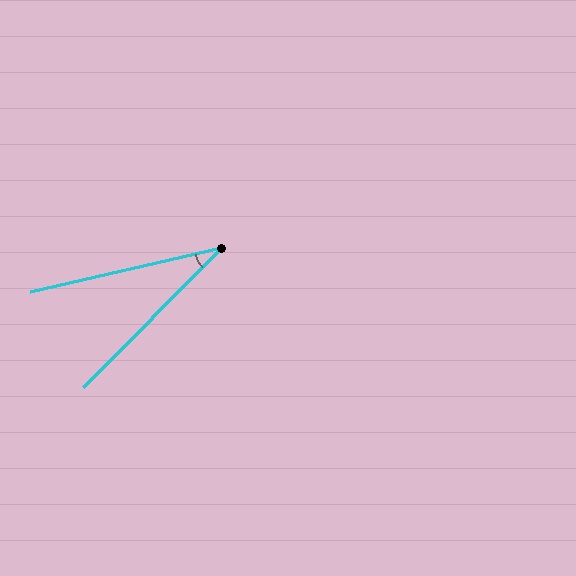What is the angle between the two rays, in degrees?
Approximately 32 degrees.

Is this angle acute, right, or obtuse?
It is acute.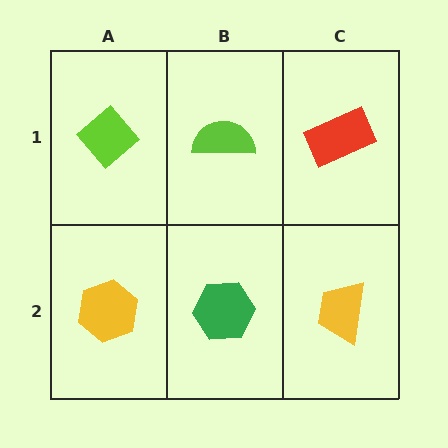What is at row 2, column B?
A green hexagon.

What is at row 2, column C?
A yellow trapezoid.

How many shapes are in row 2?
3 shapes.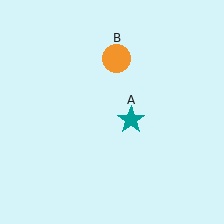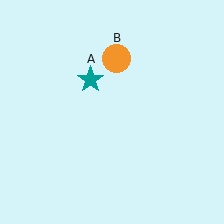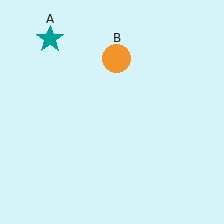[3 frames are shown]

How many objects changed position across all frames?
1 object changed position: teal star (object A).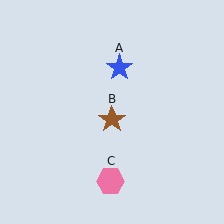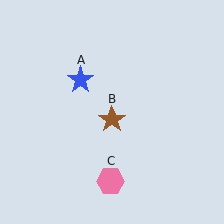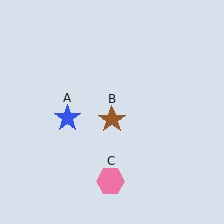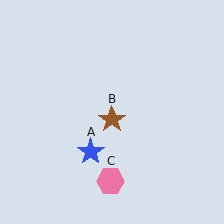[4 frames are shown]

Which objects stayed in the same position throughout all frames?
Brown star (object B) and pink hexagon (object C) remained stationary.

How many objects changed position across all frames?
1 object changed position: blue star (object A).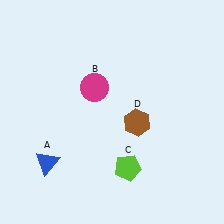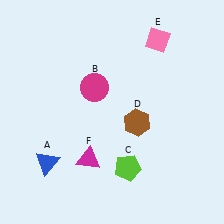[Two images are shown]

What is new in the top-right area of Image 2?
A pink diamond (E) was added in the top-right area of Image 2.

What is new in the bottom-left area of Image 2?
A magenta triangle (F) was added in the bottom-left area of Image 2.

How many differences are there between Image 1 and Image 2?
There are 2 differences between the two images.